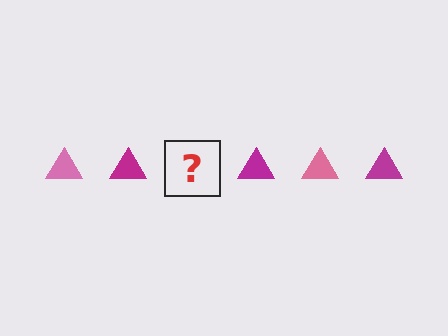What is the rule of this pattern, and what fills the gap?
The rule is that the pattern cycles through pink, magenta triangles. The gap should be filled with a pink triangle.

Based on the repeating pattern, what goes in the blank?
The blank should be a pink triangle.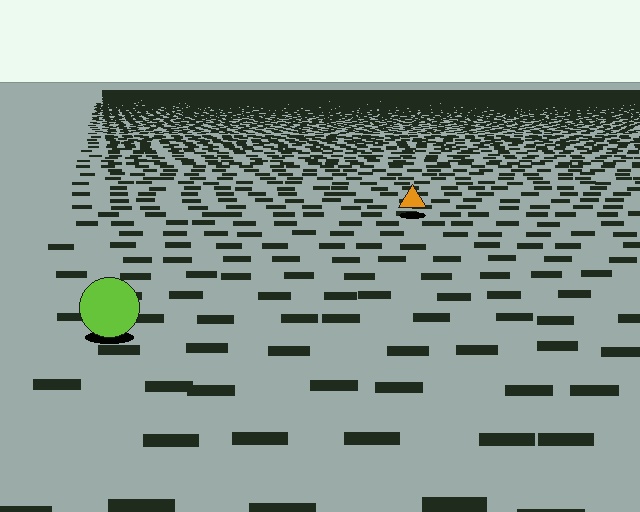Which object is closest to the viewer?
The lime circle is closest. The texture marks near it are larger and more spread out.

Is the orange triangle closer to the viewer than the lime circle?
No. The lime circle is closer — you can tell from the texture gradient: the ground texture is coarser near it.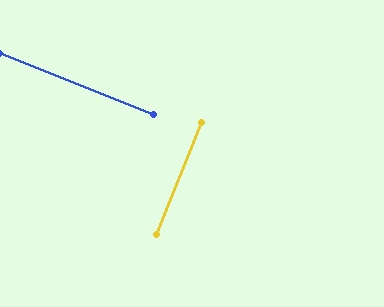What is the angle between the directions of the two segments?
Approximately 90 degrees.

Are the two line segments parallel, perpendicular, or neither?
Perpendicular — they meet at approximately 90°.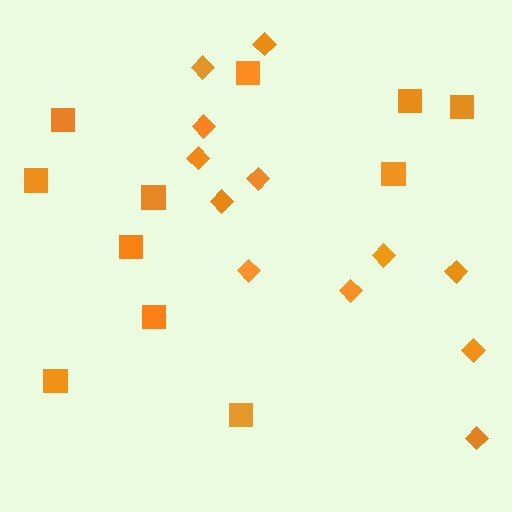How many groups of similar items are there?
There are 2 groups: one group of squares (11) and one group of diamonds (12).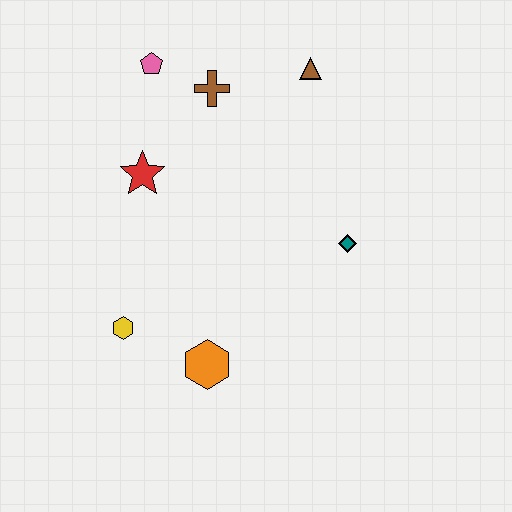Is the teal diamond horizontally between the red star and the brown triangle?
No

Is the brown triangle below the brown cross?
No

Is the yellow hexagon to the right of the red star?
No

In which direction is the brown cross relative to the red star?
The brown cross is above the red star.